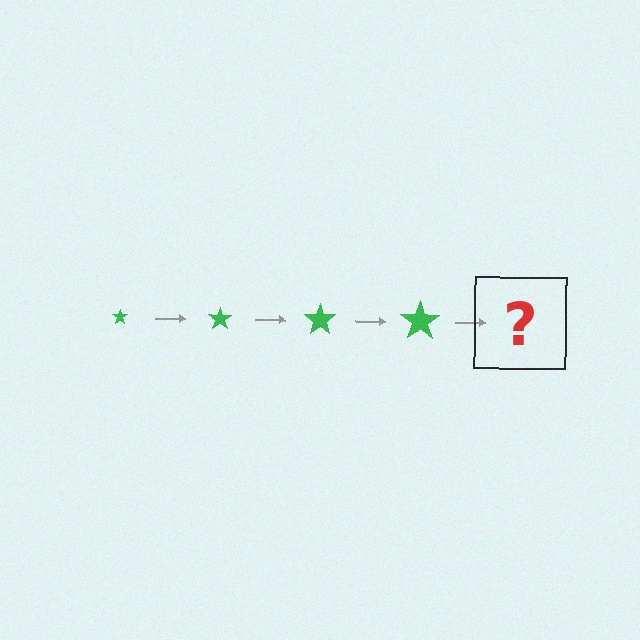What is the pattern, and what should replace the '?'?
The pattern is that the star gets progressively larger each step. The '?' should be a green star, larger than the previous one.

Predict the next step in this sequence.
The next step is a green star, larger than the previous one.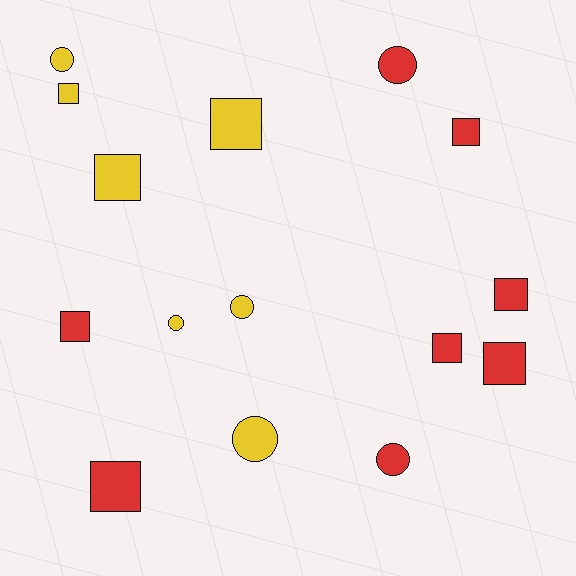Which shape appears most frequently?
Square, with 9 objects.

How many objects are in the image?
There are 15 objects.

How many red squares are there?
There are 6 red squares.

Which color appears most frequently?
Red, with 8 objects.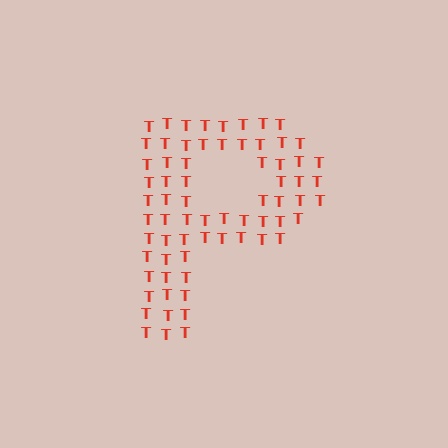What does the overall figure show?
The overall figure shows the letter P.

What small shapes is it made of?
It is made of small letter T's.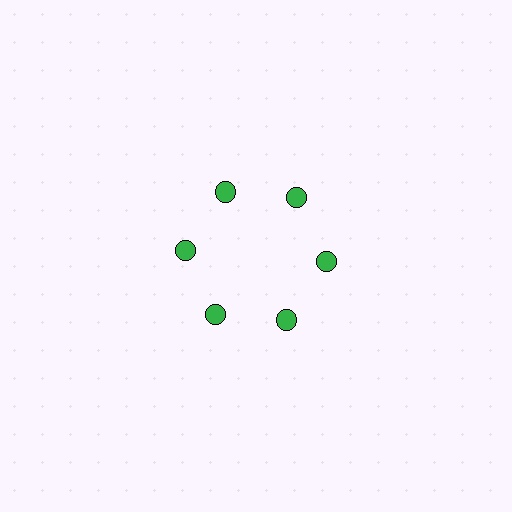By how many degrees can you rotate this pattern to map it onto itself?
The pattern maps onto itself every 60 degrees of rotation.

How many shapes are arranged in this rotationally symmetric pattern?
There are 6 shapes, arranged in 6 groups of 1.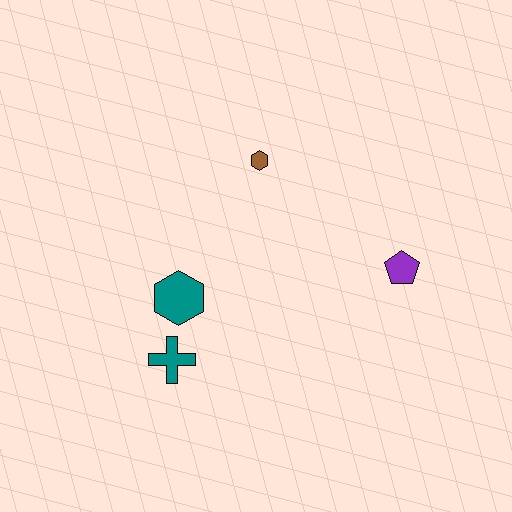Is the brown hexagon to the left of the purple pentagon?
Yes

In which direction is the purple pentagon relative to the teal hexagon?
The purple pentagon is to the right of the teal hexagon.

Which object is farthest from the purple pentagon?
The teal cross is farthest from the purple pentagon.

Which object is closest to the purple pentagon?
The brown hexagon is closest to the purple pentagon.